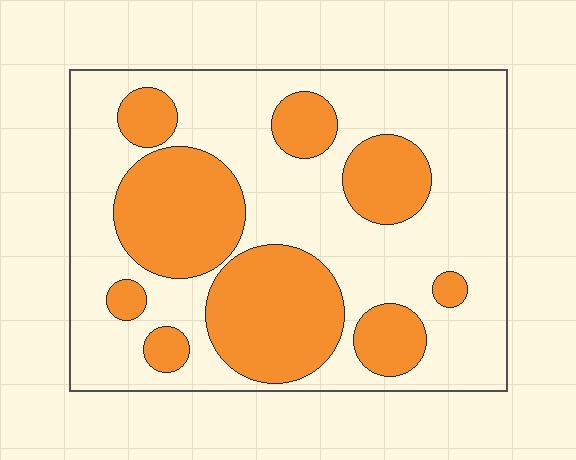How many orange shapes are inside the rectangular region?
9.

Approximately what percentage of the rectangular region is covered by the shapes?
Approximately 35%.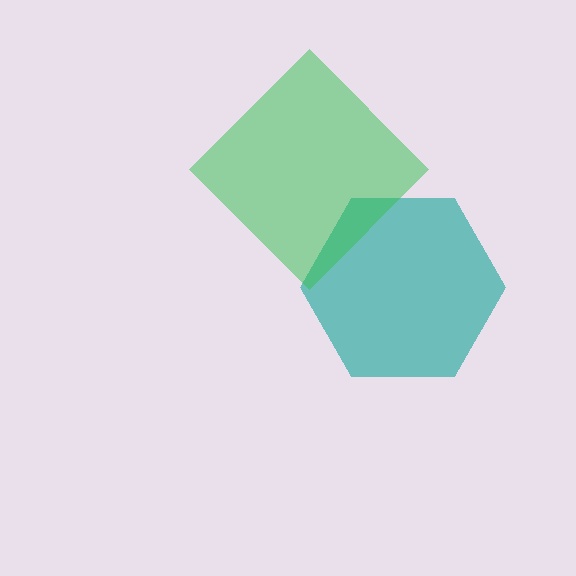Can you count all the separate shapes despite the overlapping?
Yes, there are 2 separate shapes.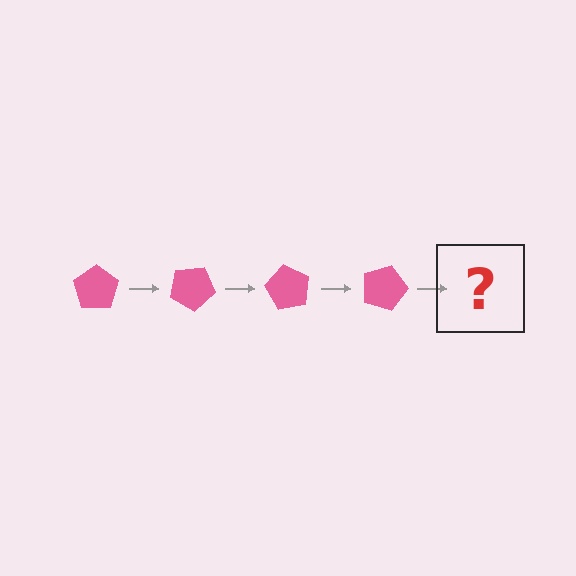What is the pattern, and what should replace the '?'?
The pattern is that the pentagon rotates 30 degrees each step. The '?' should be a pink pentagon rotated 120 degrees.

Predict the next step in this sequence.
The next step is a pink pentagon rotated 120 degrees.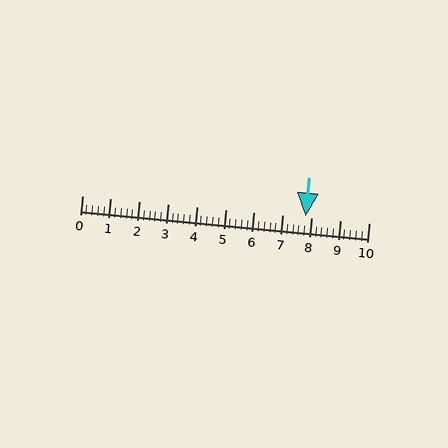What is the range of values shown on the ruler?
The ruler shows values from 0 to 10.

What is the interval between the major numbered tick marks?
The major tick marks are spaced 1 units apart.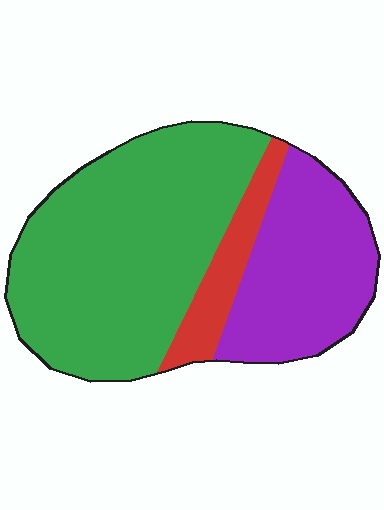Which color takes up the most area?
Green, at roughly 60%.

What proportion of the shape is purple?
Purple covers about 30% of the shape.